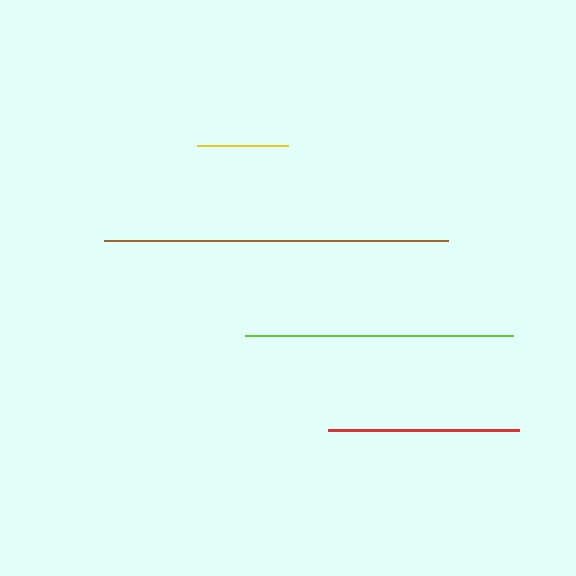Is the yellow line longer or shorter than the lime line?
The lime line is longer than the yellow line.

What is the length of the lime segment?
The lime segment is approximately 268 pixels long.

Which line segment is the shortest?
The yellow line is the shortest at approximately 91 pixels.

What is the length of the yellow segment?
The yellow segment is approximately 91 pixels long.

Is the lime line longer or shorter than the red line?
The lime line is longer than the red line.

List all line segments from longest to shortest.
From longest to shortest: brown, lime, red, yellow.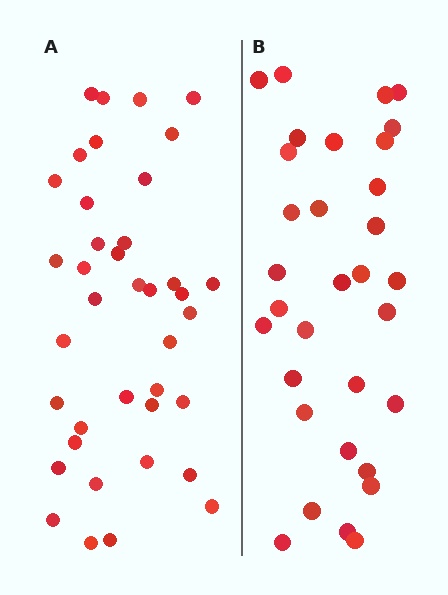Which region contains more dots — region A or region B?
Region A (the left region) has more dots.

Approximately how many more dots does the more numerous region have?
Region A has roughly 8 or so more dots than region B.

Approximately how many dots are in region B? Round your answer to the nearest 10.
About 30 dots. (The exact count is 32, which rounds to 30.)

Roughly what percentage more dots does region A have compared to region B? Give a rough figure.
About 20% more.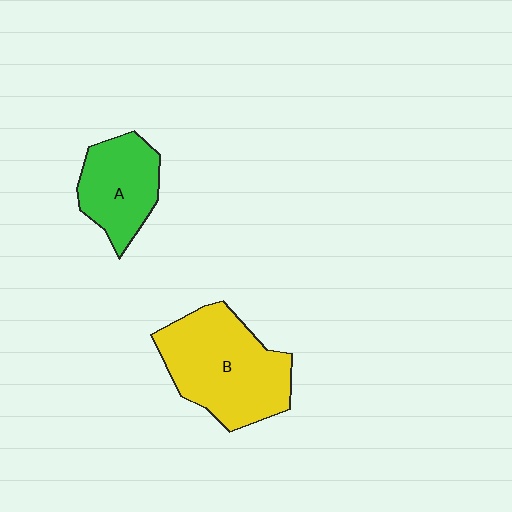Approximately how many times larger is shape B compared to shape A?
Approximately 1.6 times.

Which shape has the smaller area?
Shape A (green).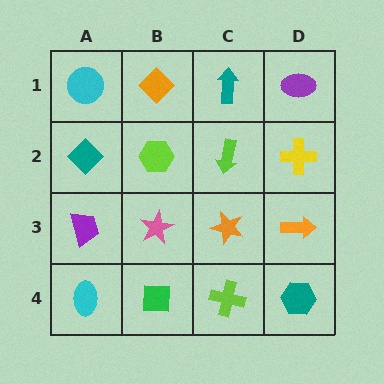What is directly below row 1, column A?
A teal diamond.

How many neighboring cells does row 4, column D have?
2.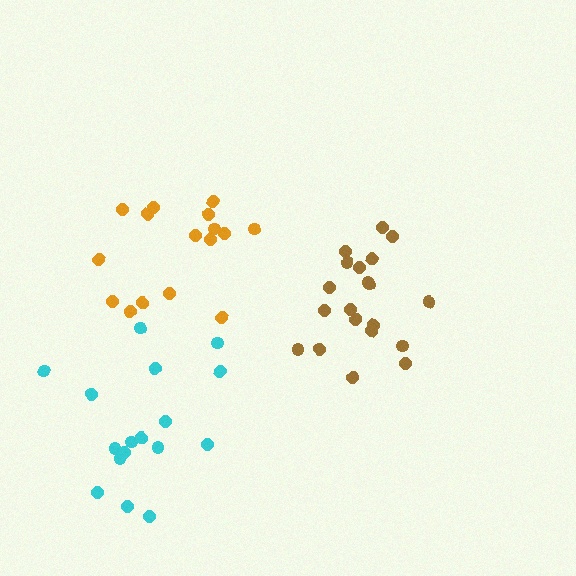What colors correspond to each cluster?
The clusters are colored: brown, orange, cyan.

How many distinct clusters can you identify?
There are 3 distinct clusters.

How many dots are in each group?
Group 1: 20 dots, Group 2: 16 dots, Group 3: 17 dots (53 total).